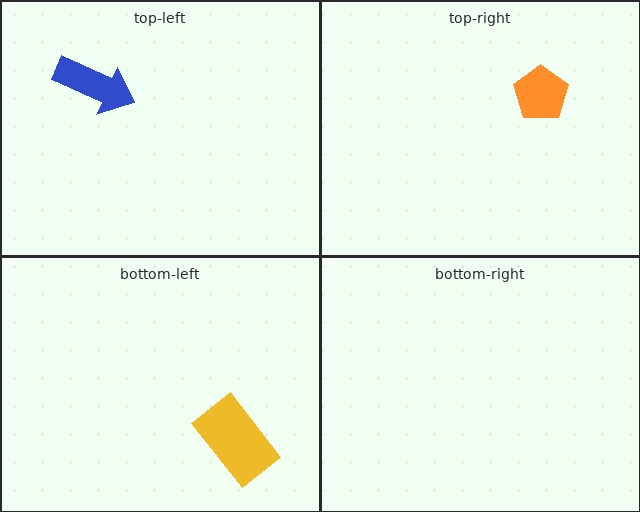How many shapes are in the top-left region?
1.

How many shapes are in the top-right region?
1.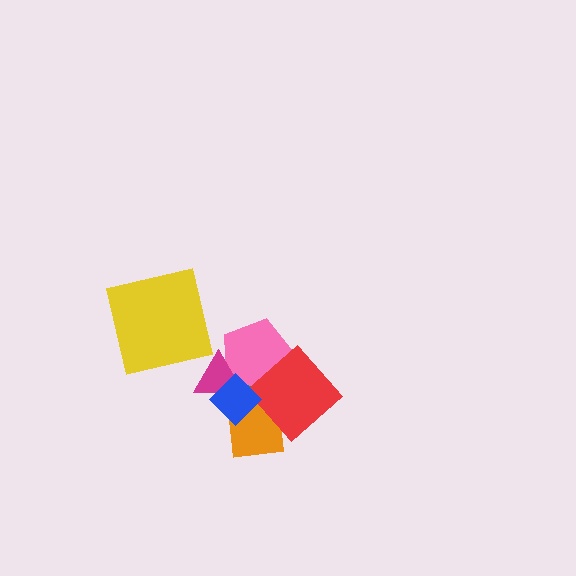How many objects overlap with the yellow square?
0 objects overlap with the yellow square.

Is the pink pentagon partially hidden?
Yes, it is partially covered by another shape.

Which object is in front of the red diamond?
The blue diamond is in front of the red diamond.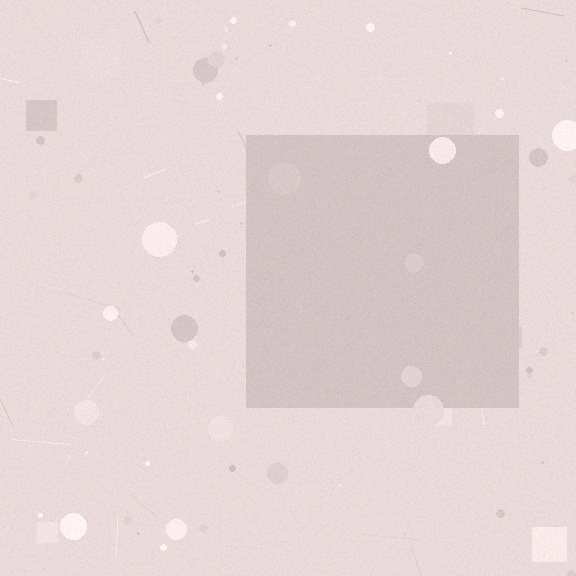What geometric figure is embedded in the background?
A square is embedded in the background.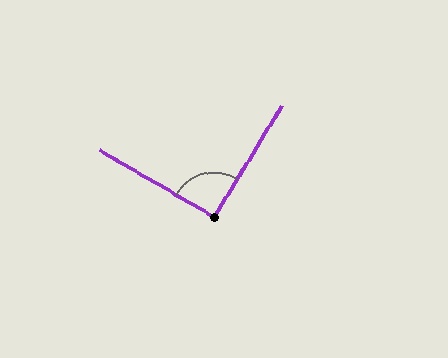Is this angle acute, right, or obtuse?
It is approximately a right angle.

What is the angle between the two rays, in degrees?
Approximately 92 degrees.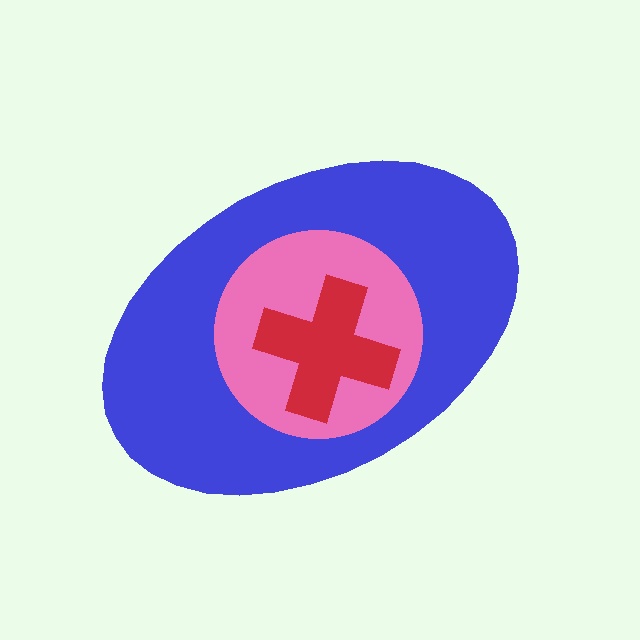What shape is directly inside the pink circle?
The red cross.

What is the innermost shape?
The red cross.